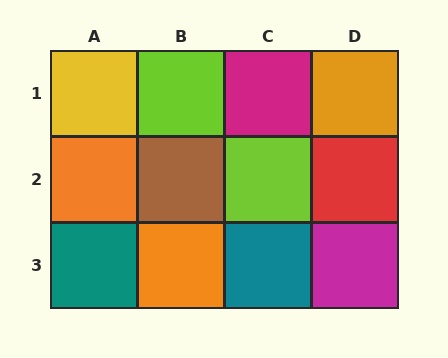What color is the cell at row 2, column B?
Brown.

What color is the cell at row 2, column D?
Red.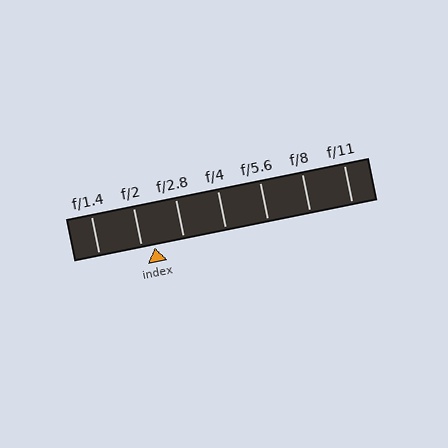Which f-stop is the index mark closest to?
The index mark is closest to f/2.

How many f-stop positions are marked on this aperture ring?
There are 7 f-stop positions marked.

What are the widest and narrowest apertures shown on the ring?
The widest aperture shown is f/1.4 and the narrowest is f/11.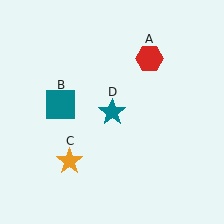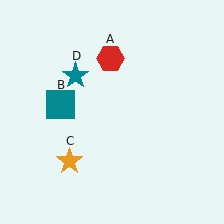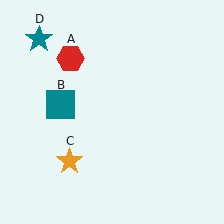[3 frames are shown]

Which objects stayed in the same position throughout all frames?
Teal square (object B) and orange star (object C) remained stationary.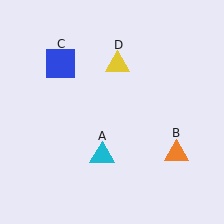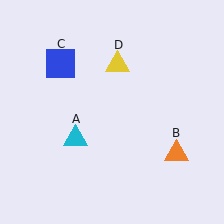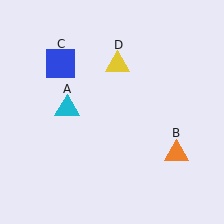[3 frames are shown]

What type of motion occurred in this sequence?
The cyan triangle (object A) rotated clockwise around the center of the scene.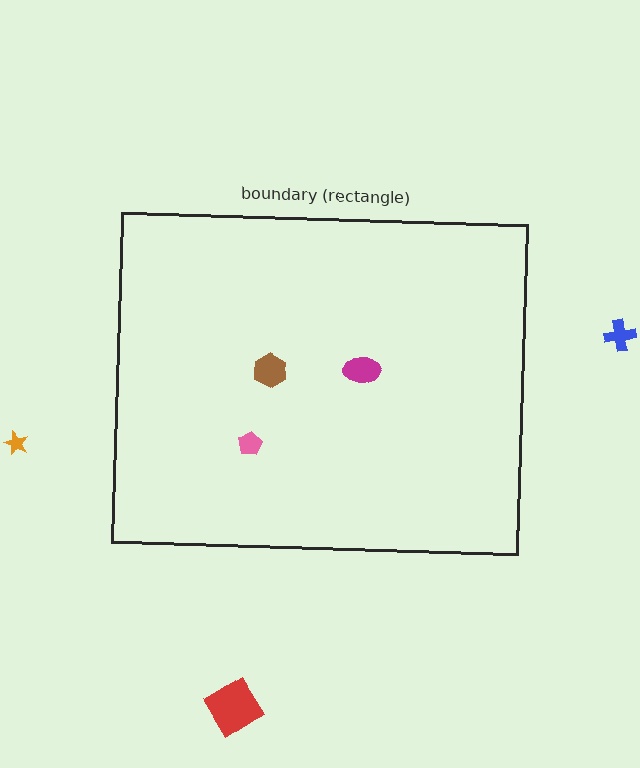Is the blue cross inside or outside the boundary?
Outside.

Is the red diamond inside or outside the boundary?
Outside.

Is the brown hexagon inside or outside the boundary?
Inside.